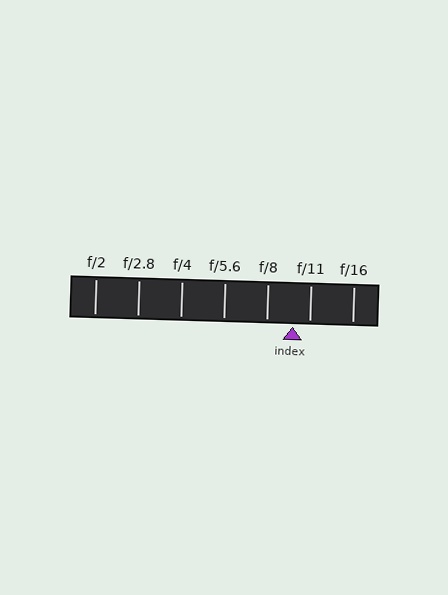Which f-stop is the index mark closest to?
The index mark is closest to f/11.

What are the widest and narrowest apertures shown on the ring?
The widest aperture shown is f/2 and the narrowest is f/16.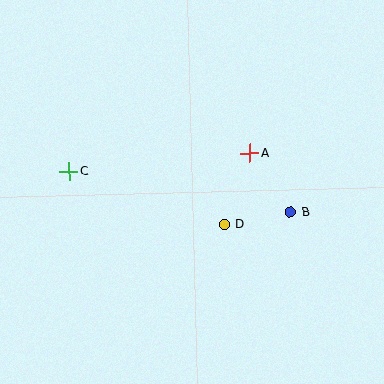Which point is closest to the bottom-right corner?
Point B is closest to the bottom-right corner.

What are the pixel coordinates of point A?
Point A is at (250, 153).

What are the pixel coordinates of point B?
Point B is at (290, 212).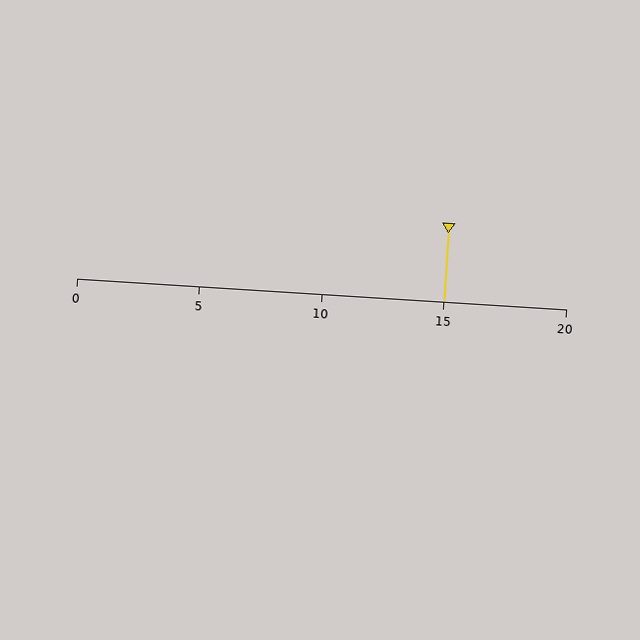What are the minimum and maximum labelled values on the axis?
The axis runs from 0 to 20.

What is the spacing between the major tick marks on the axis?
The major ticks are spaced 5 apart.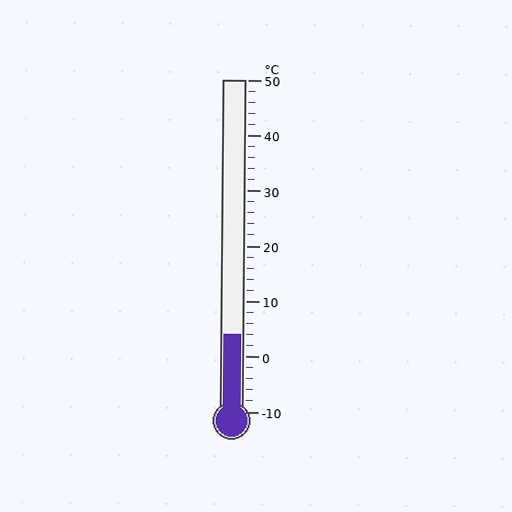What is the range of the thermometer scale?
The thermometer scale ranges from -10°C to 50°C.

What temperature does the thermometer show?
The thermometer shows approximately 4°C.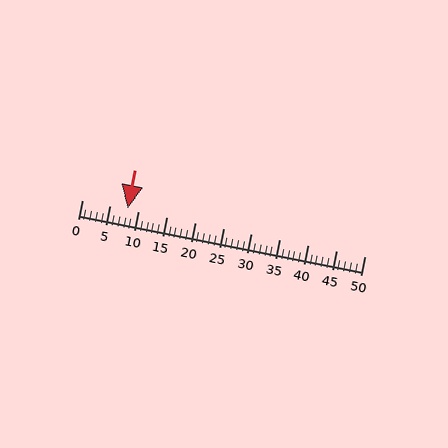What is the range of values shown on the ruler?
The ruler shows values from 0 to 50.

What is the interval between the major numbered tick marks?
The major tick marks are spaced 5 units apart.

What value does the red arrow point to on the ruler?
The red arrow points to approximately 8.